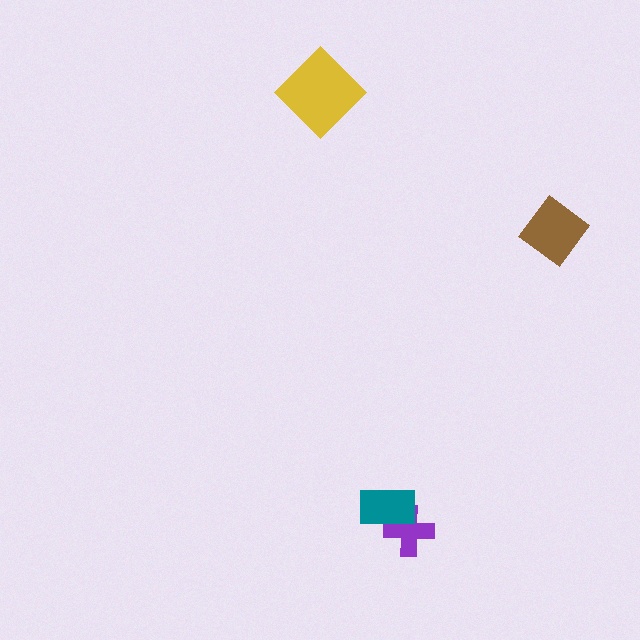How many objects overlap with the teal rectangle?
1 object overlaps with the teal rectangle.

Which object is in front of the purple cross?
The teal rectangle is in front of the purple cross.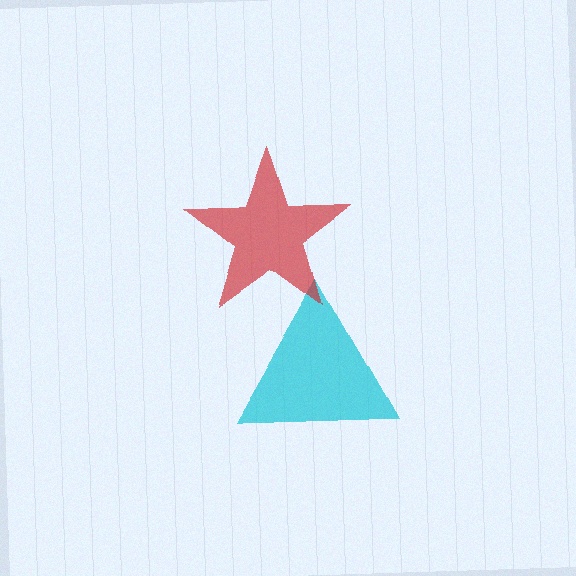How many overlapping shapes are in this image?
There are 2 overlapping shapes in the image.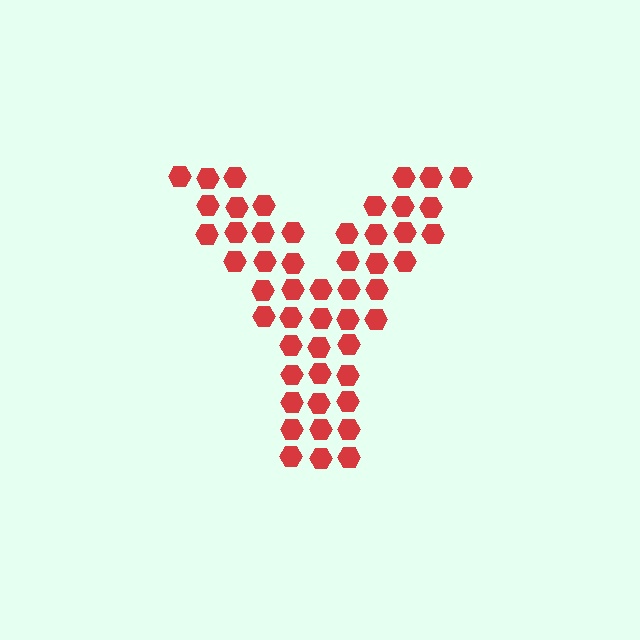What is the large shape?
The large shape is the letter Y.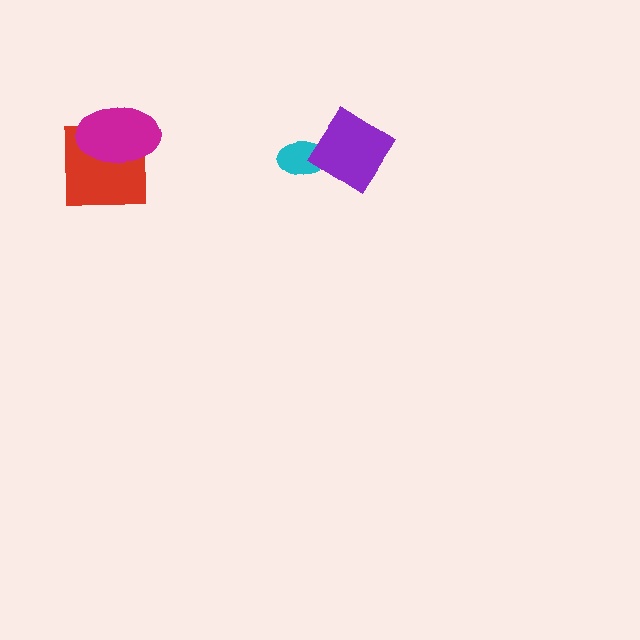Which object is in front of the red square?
The magenta ellipse is in front of the red square.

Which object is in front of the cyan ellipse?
The purple diamond is in front of the cyan ellipse.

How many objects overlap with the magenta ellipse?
1 object overlaps with the magenta ellipse.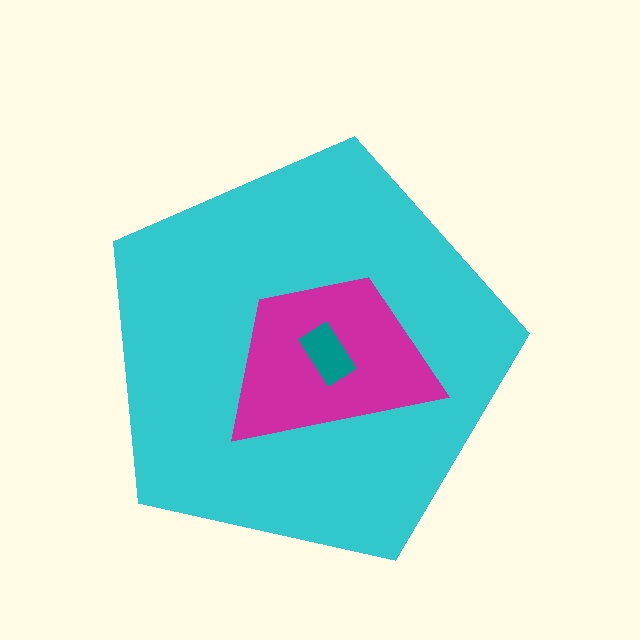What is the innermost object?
The teal rectangle.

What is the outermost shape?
The cyan pentagon.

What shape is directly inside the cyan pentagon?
The magenta trapezoid.